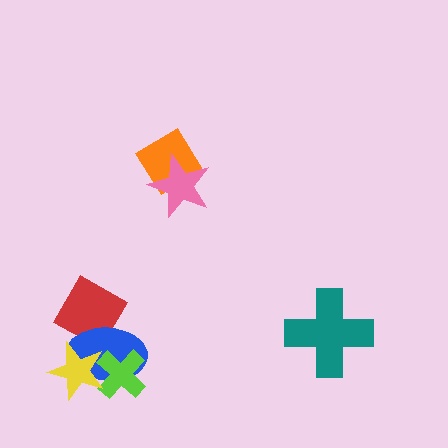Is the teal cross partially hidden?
No, no other shape covers it.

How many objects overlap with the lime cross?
2 objects overlap with the lime cross.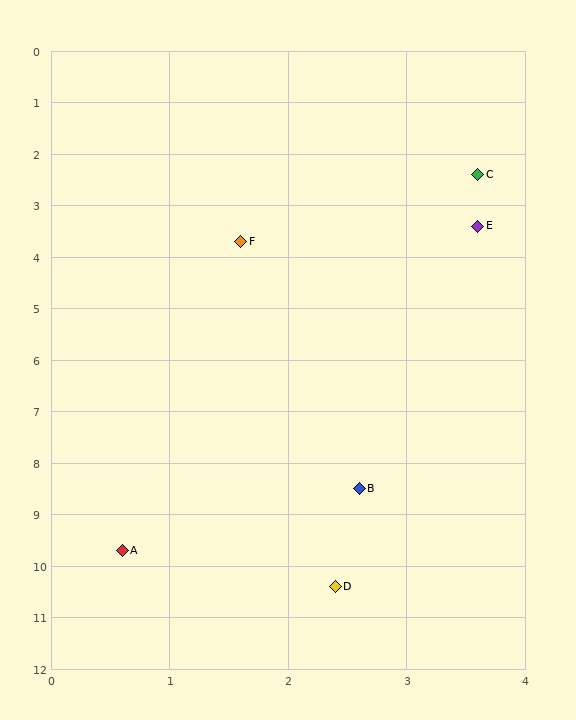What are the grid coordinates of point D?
Point D is at approximately (2.4, 10.4).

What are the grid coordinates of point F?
Point F is at approximately (1.6, 3.7).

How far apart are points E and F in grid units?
Points E and F are about 2.0 grid units apart.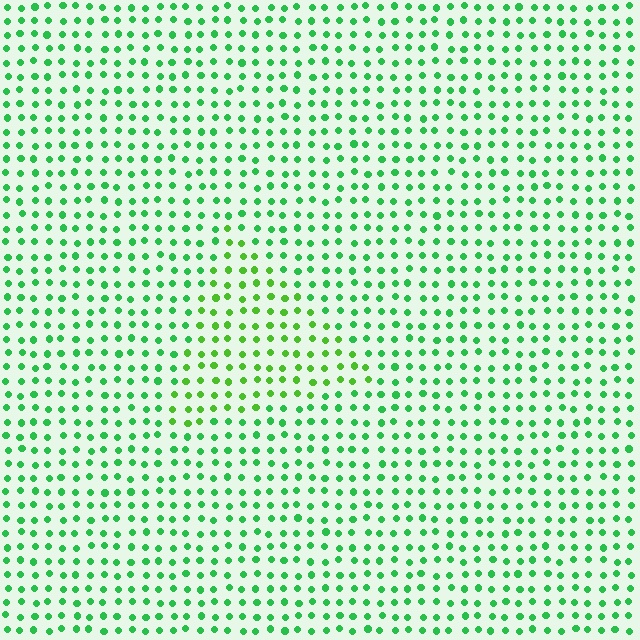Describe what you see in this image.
The image is filled with small green elements in a uniform arrangement. A triangle-shaped region is visible where the elements are tinted to a slightly different hue, forming a subtle color boundary.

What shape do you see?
I see a triangle.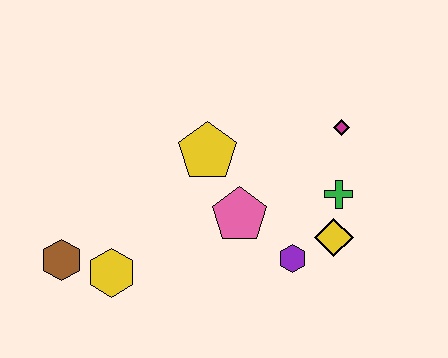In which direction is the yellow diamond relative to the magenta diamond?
The yellow diamond is below the magenta diamond.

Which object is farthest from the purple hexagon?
The brown hexagon is farthest from the purple hexagon.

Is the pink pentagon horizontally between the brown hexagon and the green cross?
Yes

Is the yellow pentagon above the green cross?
Yes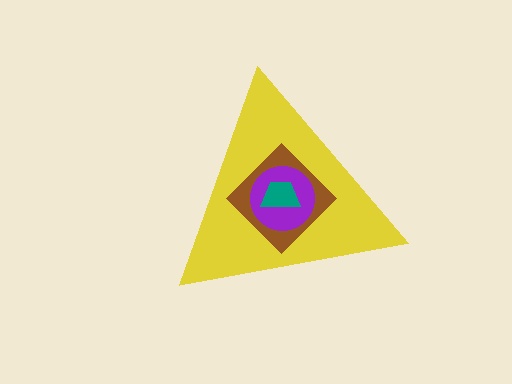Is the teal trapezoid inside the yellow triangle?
Yes.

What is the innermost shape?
The teal trapezoid.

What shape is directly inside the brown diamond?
The purple circle.